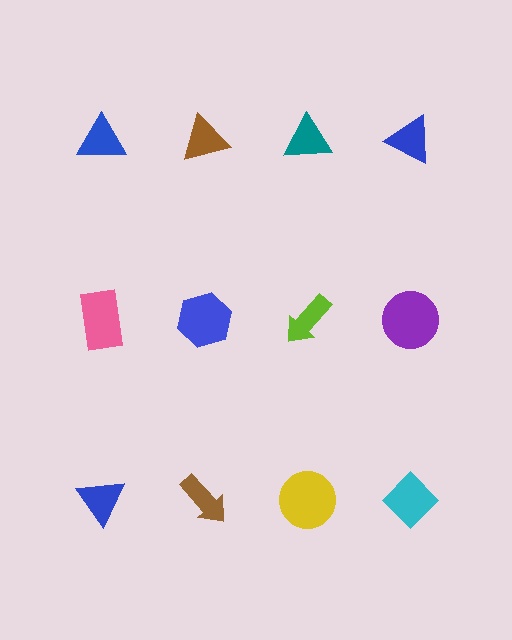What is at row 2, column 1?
A pink rectangle.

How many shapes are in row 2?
4 shapes.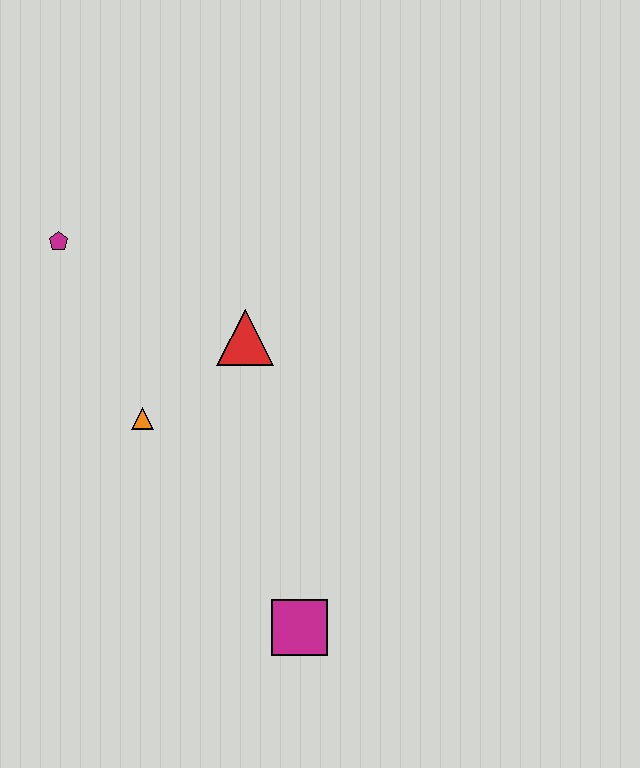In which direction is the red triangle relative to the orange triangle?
The red triangle is to the right of the orange triangle.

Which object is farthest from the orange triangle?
The magenta square is farthest from the orange triangle.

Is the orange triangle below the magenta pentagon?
Yes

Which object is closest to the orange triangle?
The red triangle is closest to the orange triangle.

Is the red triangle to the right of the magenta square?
No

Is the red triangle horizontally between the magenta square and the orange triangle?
Yes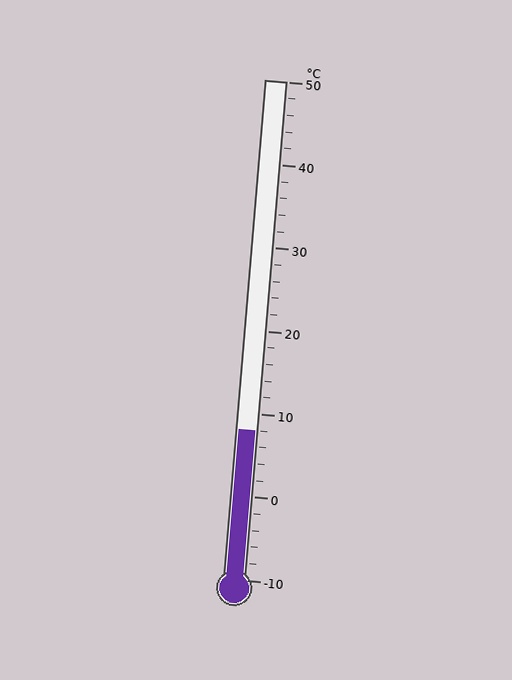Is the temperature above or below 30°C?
The temperature is below 30°C.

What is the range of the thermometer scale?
The thermometer scale ranges from -10°C to 50°C.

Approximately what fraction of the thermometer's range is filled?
The thermometer is filled to approximately 30% of its range.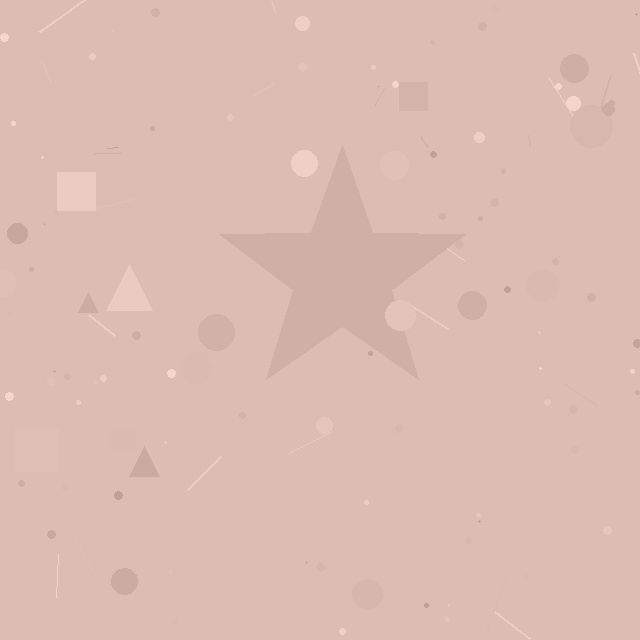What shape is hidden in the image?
A star is hidden in the image.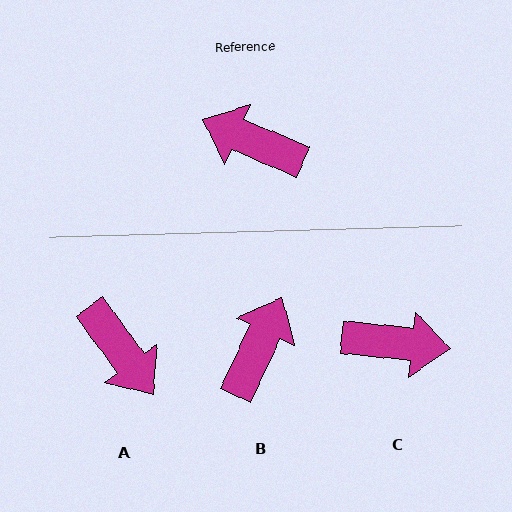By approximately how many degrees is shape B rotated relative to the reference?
Approximately 92 degrees clockwise.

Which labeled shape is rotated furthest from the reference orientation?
C, about 163 degrees away.